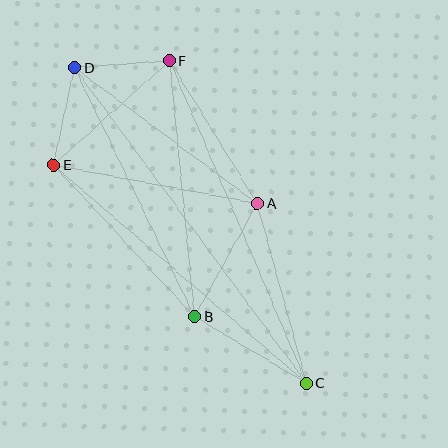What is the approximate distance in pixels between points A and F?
The distance between A and F is approximately 168 pixels.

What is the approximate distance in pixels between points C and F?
The distance between C and F is approximately 350 pixels.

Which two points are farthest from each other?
Points C and D are farthest from each other.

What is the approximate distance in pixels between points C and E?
The distance between C and E is approximately 334 pixels.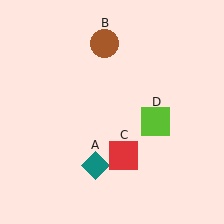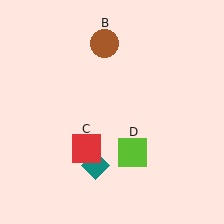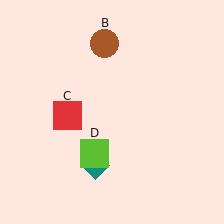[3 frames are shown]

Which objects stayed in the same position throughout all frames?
Teal diamond (object A) and brown circle (object B) remained stationary.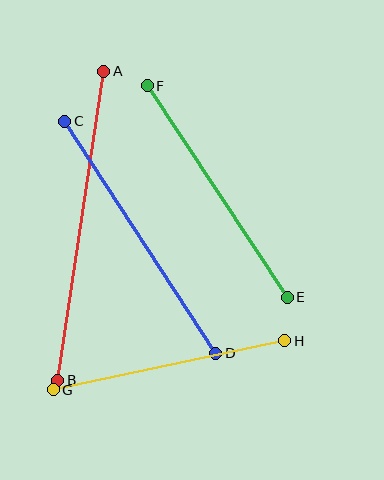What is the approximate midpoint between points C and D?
The midpoint is at approximately (140, 237) pixels.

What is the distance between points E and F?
The distance is approximately 253 pixels.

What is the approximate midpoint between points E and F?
The midpoint is at approximately (217, 192) pixels.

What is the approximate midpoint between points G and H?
The midpoint is at approximately (169, 365) pixels.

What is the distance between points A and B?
The distance is approximately 313 pixels.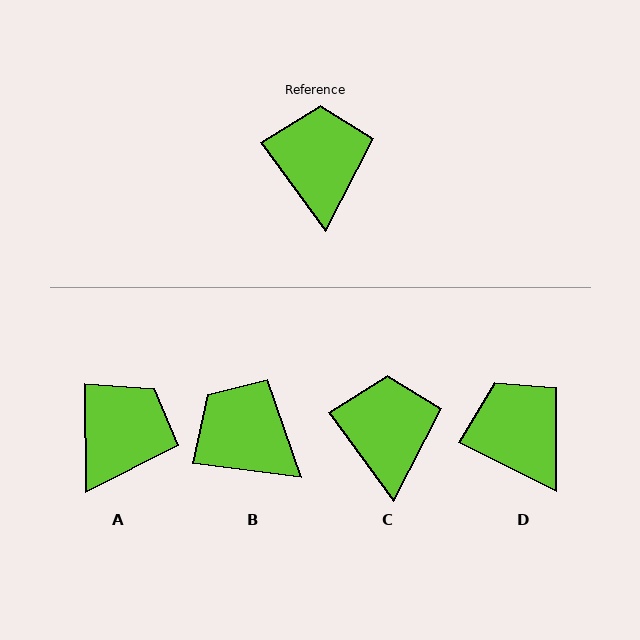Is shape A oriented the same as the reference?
No, it is off by about 36 degrees.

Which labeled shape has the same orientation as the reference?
C.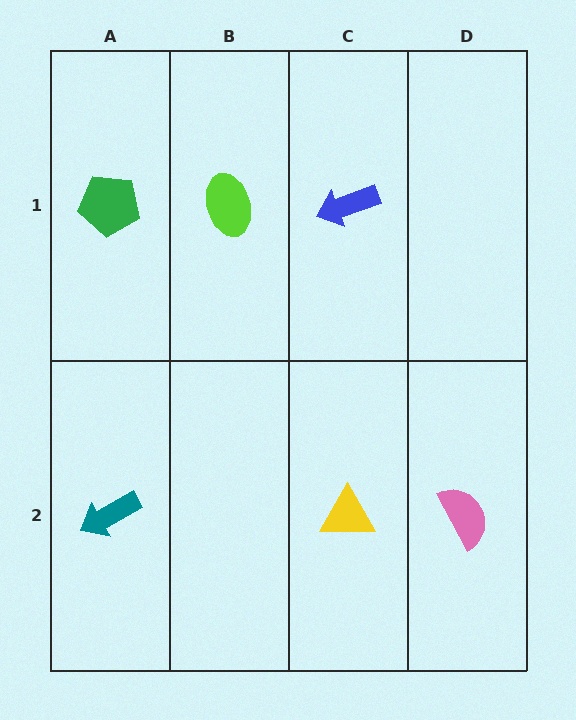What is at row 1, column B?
A lime ellipse.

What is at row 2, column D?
A pink semicircle.